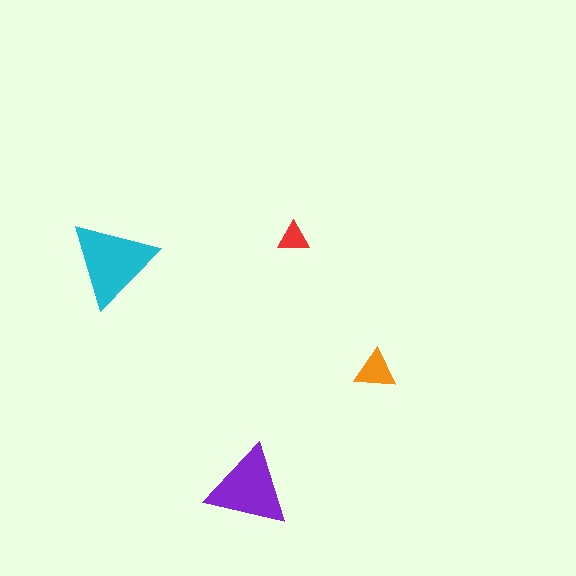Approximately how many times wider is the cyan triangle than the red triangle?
About 2.5 times wider.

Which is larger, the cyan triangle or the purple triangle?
The cyan one.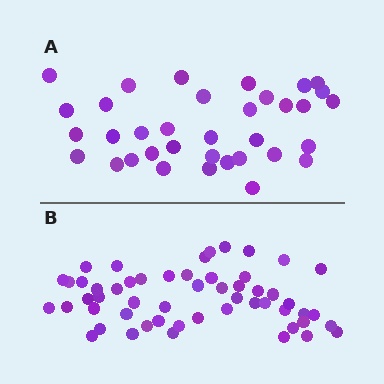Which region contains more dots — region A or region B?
Region B (the bottom region) has more dots.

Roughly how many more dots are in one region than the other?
Region B has approximately 20 more dots than region A.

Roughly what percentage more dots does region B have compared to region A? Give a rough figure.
About 55% more.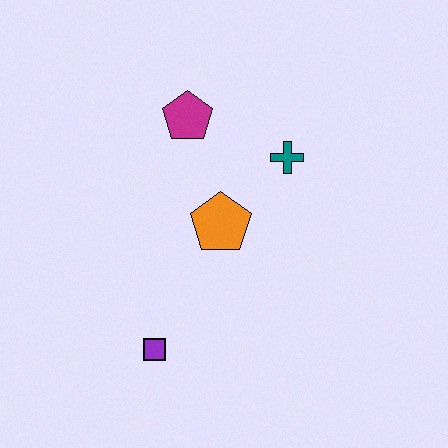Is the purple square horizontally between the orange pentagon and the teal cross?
No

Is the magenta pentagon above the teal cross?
Yes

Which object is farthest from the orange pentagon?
The purple square is farthest from the orange pentagon.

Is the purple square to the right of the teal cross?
No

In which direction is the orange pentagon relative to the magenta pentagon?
The orange pentagon is below the magenta pentagon.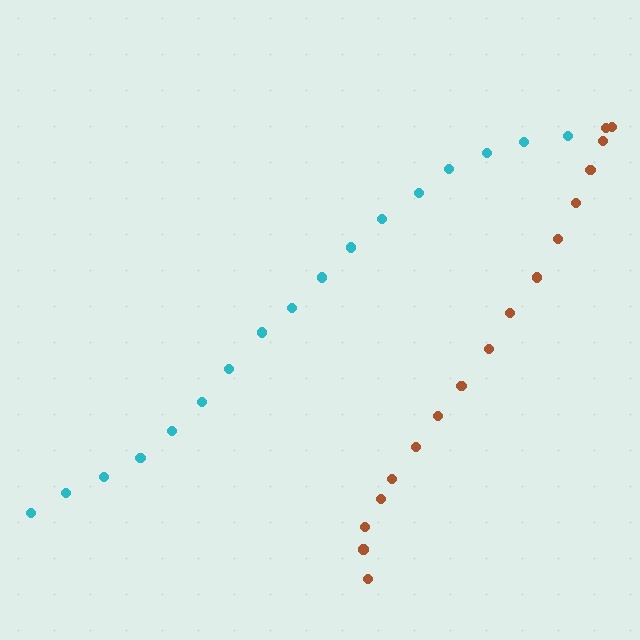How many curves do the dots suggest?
There are 2 distinct paths.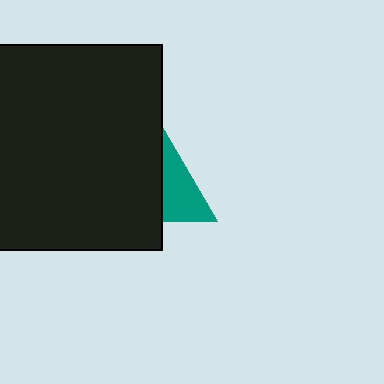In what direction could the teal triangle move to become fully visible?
The teal triangle could move right. That would shift it out from behind the black square entirely.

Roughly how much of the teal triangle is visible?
A small part of it is visible (roughly 41%).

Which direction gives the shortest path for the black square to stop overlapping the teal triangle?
Moving left gives the shortest separation.